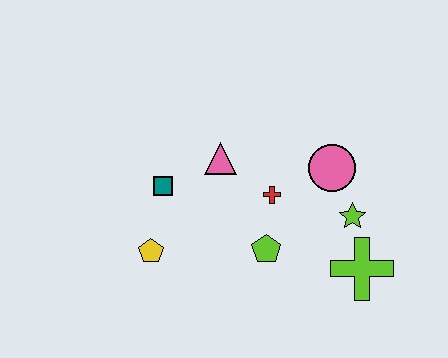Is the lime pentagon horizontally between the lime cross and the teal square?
Yes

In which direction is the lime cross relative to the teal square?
The lime cross is to the right of the teal square.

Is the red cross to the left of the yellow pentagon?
No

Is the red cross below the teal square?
Yes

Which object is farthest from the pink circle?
The yellow pentagon is farthest from the pink circle.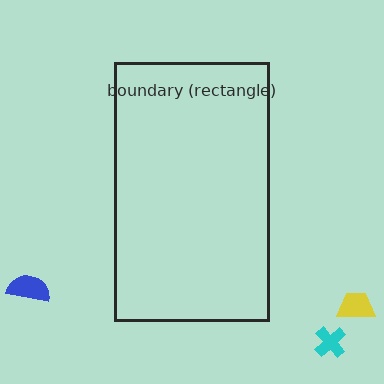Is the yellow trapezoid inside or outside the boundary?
Outside.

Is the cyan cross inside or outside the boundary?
Outside.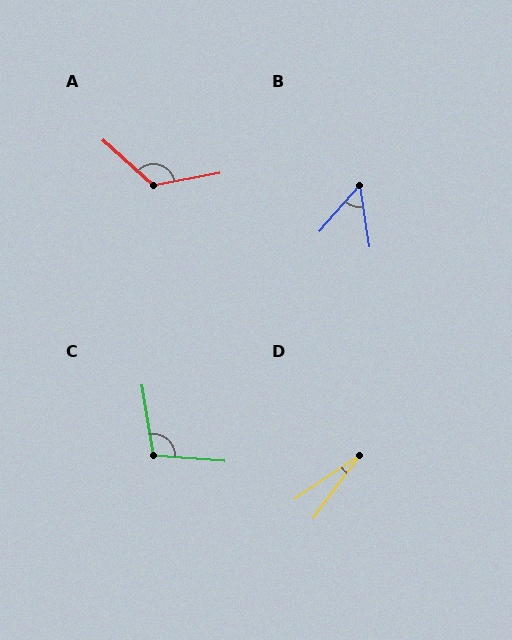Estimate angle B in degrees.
Approximately 50 degrees.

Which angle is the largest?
A, at approximately 128 degrees.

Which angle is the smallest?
D, at approximately 20 degrees.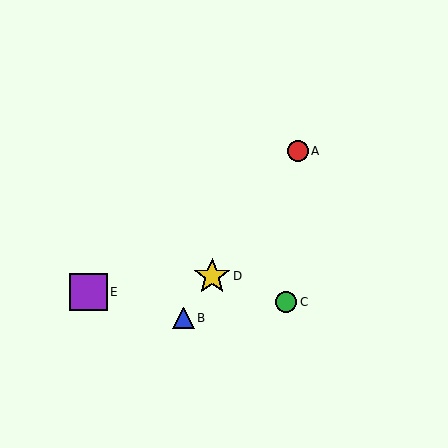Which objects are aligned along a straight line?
Objects A, B, D are aligned along a straight line.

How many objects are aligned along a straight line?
3 objects (A, B, D) are aligned along a straight line.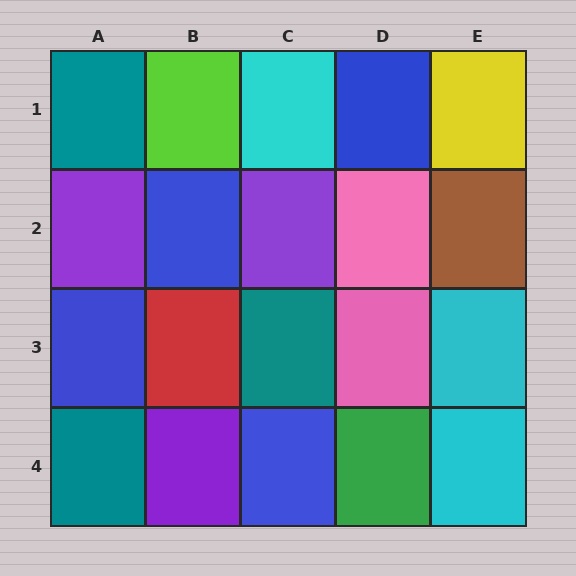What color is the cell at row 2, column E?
Brown.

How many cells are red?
1 cell is red.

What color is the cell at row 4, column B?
Purple.